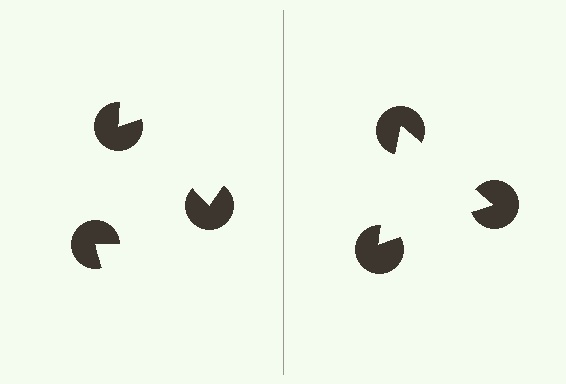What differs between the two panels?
The pac-man discs are positioned identically on both sides; only the wedge orientations differ. On the right they align to a triangle; on the left they are misaligned.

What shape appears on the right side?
An illusory triangle.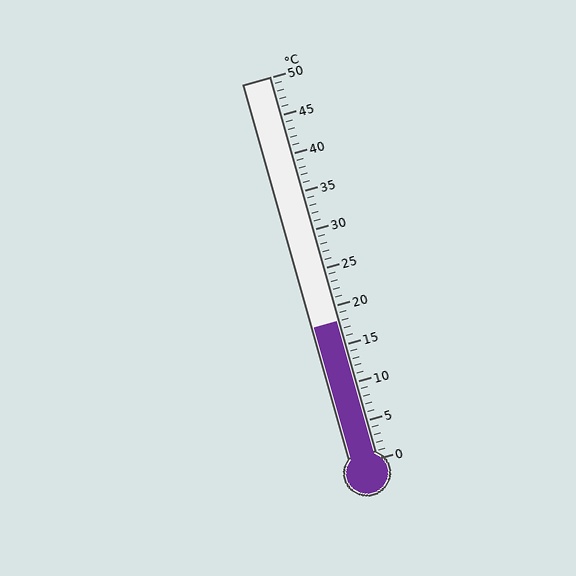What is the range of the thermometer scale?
The thermometer scale ranges from 0°C to 50°C.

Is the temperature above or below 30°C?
The temperature is below 30°C.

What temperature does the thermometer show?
The thermometer shows approximately 18°C.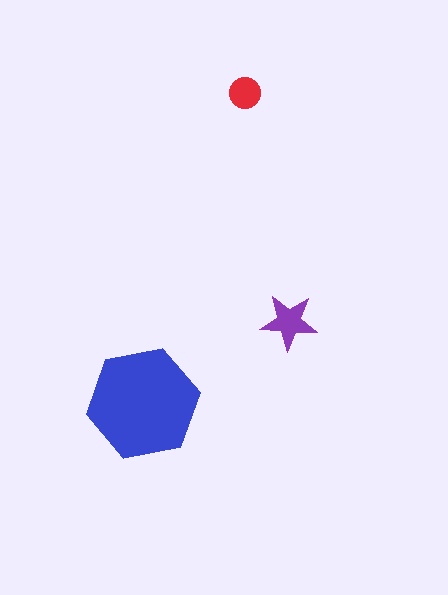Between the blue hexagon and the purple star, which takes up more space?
The blue hexagon.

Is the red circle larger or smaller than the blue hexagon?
Smaller.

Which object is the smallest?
The red circle.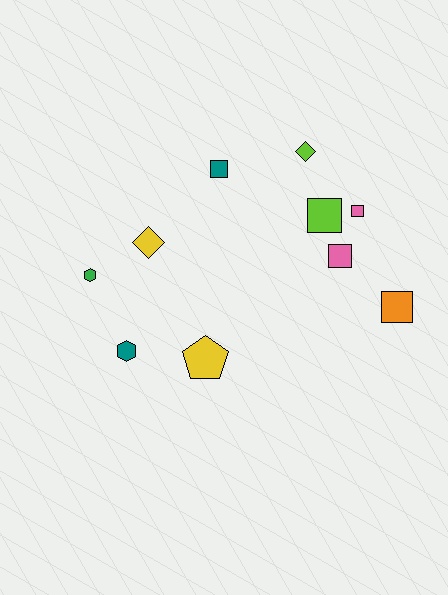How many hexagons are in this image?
There are 2 hexagons.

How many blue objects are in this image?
There are no blue objects.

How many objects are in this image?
There are 10 objects.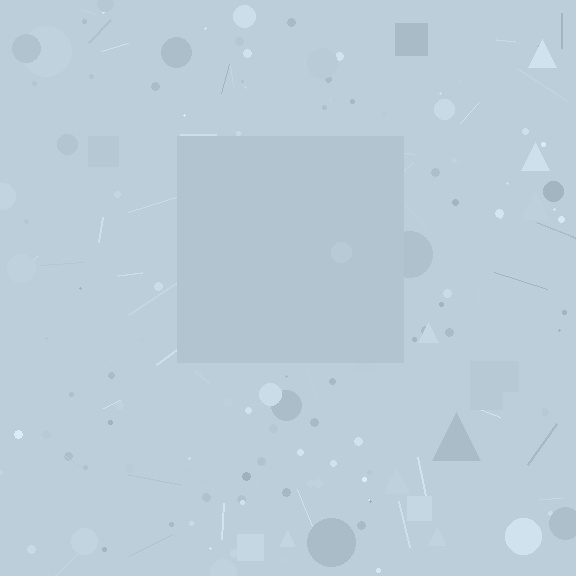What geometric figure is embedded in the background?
A square is embedded in the background.